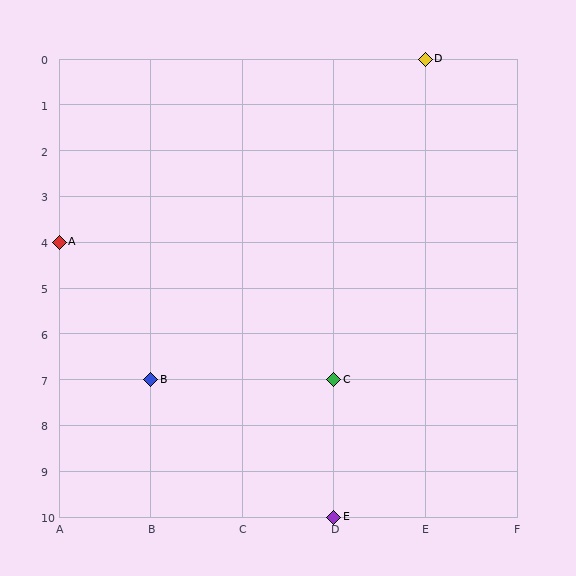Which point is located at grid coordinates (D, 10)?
Point E is at (D, 10).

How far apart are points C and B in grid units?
Points C and B are 2 columns apart.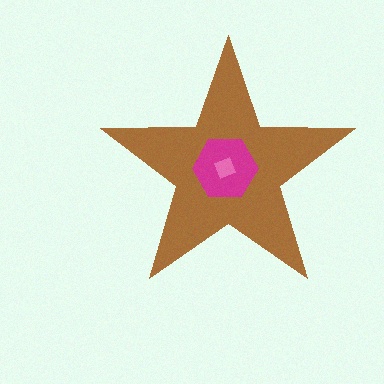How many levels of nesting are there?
3.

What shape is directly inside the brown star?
The magenta hexagon.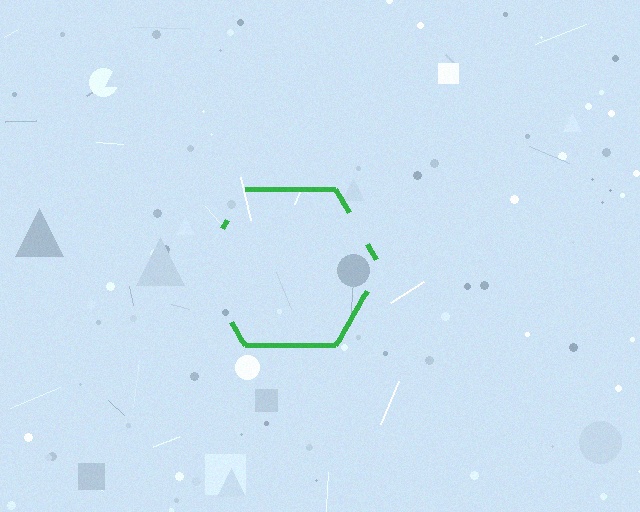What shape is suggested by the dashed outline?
The dashed outline suggests a hexagon.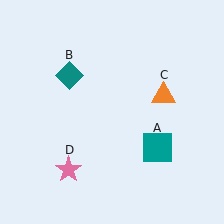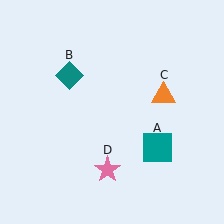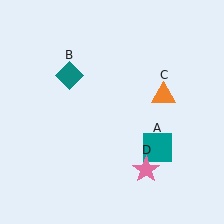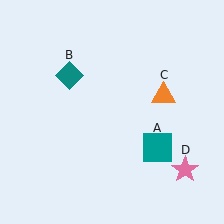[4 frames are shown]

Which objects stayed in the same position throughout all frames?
Teal square (object A) and teal diamond (object B) and orange triangle (object C) remained stationary.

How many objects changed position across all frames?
1 object changed position: pink star (object D).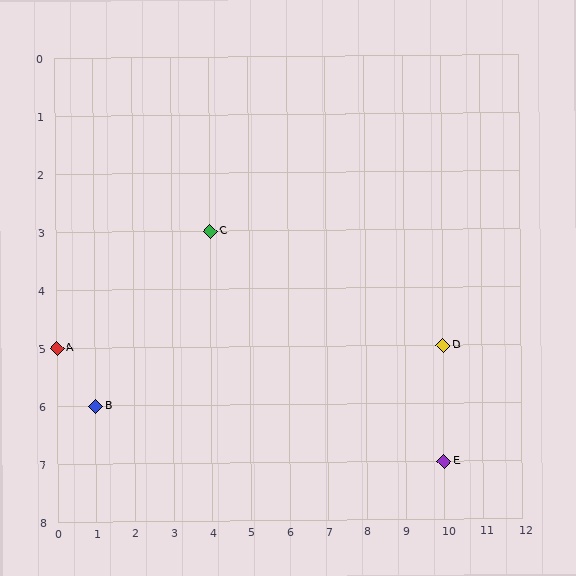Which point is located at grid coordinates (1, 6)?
Point B is at (1, 6).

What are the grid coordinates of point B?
Point B is at grid coordinates (1, 6).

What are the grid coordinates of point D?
Point D is at grid coordinates (10, 5).